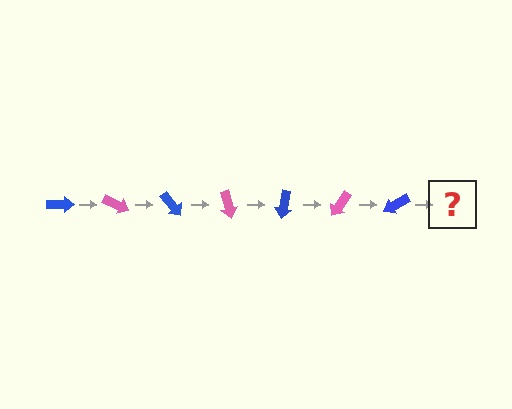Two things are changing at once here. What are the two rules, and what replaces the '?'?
The two rules are that it rotates 25 degrees each step and the color cycles through blue and pink. The '?' should be a pink arrow, rotated 175 degrees from the start.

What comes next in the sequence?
The next element should be a pink arrow, rotated 175 degrees from the start.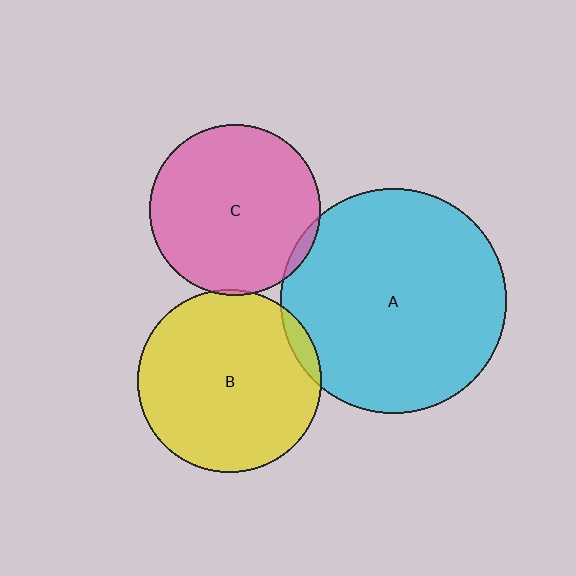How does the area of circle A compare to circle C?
Approximately 1.7 times.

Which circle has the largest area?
Circle A (cyan).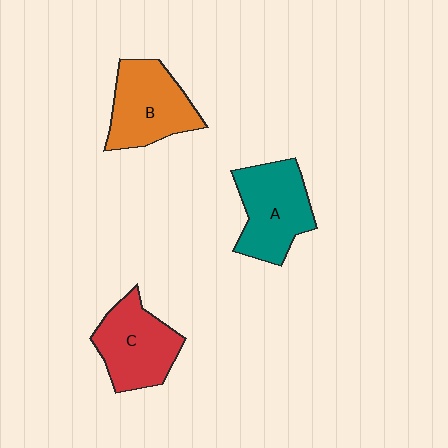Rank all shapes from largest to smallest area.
From largest to smallest: A (teal), B (orange), C (red).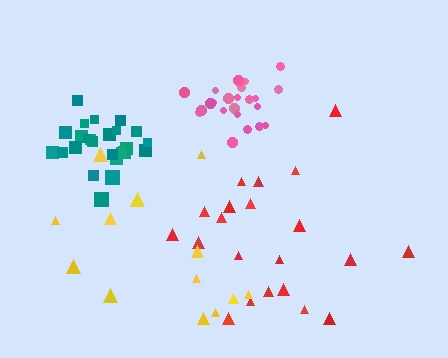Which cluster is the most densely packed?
Teal.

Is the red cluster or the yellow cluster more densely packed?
Red.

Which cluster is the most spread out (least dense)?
Yellow.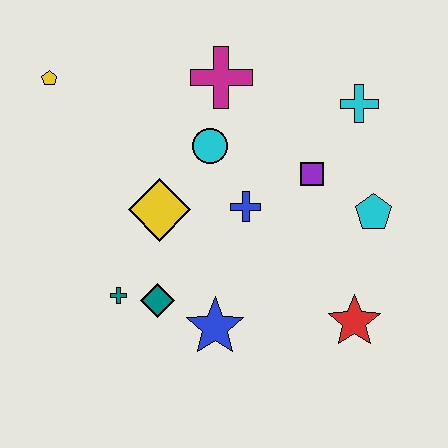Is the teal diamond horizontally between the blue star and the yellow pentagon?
Yes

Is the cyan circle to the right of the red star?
No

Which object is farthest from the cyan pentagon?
The yellow pentagon is farthest from the cyan pentagon.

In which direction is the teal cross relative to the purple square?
The teal cross is to the left of the purple square.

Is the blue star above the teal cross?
No